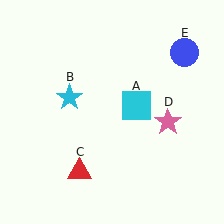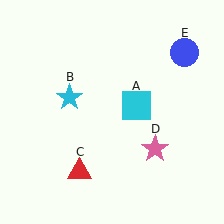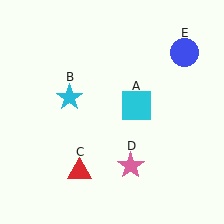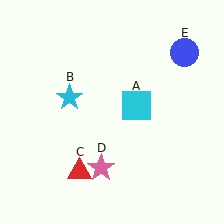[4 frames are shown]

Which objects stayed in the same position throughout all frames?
Cyan square (object A) and cyan star (object B) and red triangle (object C) and blue circle (object E) remained stationary.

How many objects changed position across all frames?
1 object changed position: pink star (object D).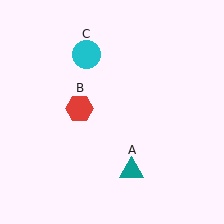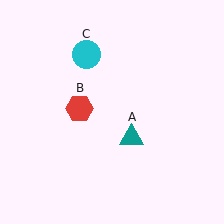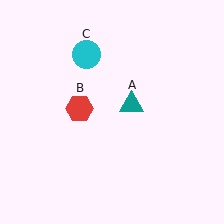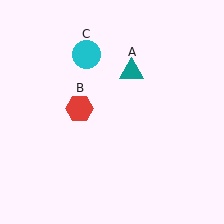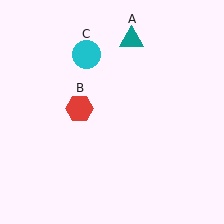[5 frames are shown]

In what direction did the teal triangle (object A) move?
The teal triangle (object A) moved up.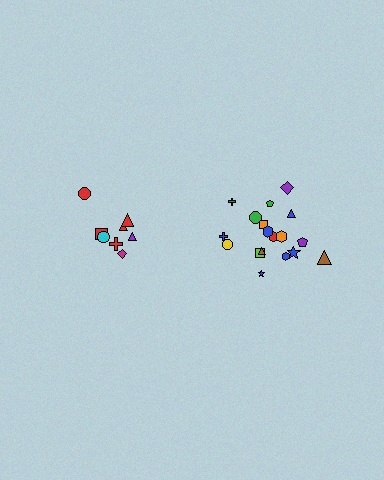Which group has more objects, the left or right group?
The right group.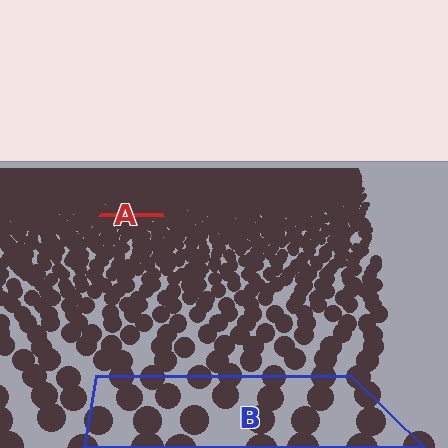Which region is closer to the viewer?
Region B is closer. The texture elements there are larger and more spread out.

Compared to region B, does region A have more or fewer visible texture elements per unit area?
Region A has more texture elements per unit area — they are packed more densely because it is farther away.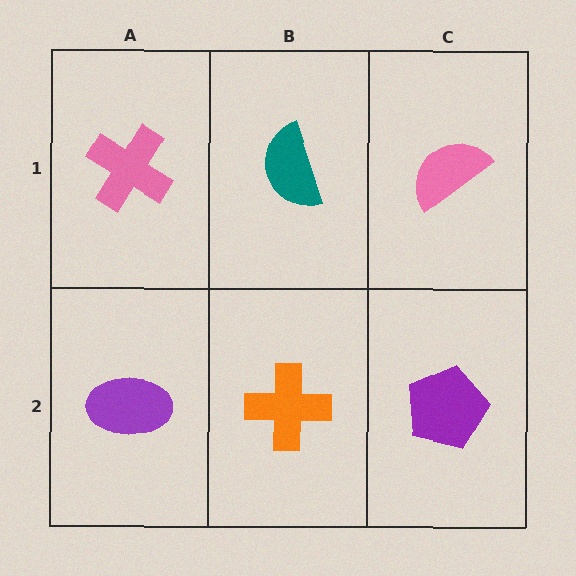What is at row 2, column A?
A purple ellipse.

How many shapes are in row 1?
3 shapes.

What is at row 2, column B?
An orange cross.